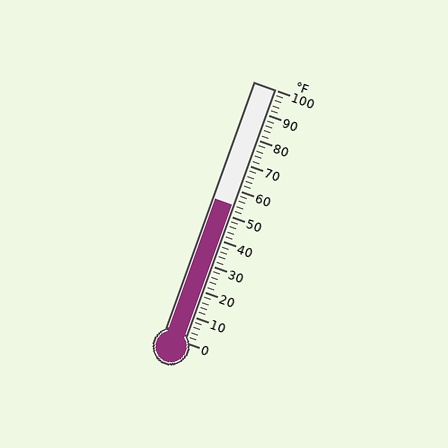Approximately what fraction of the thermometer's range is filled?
The thermometer is filled to approximately 55% of its range.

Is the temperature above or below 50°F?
The temperature is above 50°F.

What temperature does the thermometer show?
The thermometer shows approximately 54°F.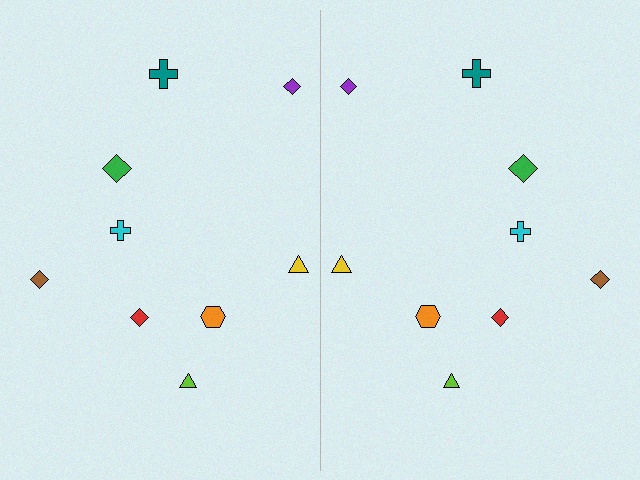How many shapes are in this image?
There are 18 shapes in this image.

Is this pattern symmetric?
Yes, this pattern has bilateral (reflection) symmetry.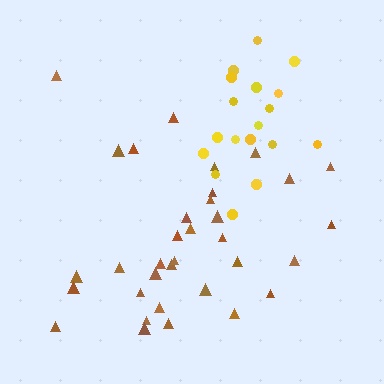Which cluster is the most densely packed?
Yellow.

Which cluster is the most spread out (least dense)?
Brown.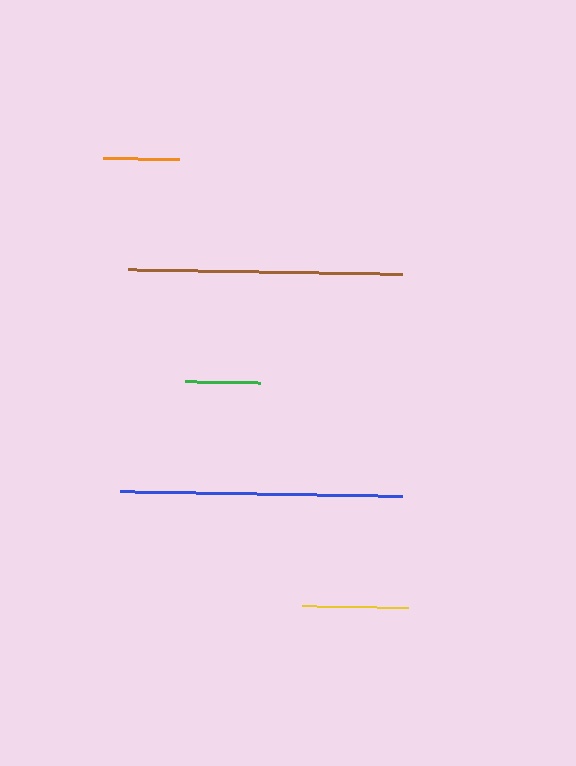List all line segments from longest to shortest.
From longest to shortest: blue, brown, yellow, orange, green.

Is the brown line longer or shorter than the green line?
The brown line is longer than the green line.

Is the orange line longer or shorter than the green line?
The orange line is longer than the green line.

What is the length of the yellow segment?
The yellow segment is approximately 106 pixels long.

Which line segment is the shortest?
The green line is the shortest at approximately 75 pixels.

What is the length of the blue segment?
The blue segment is approximately 282 pixels long.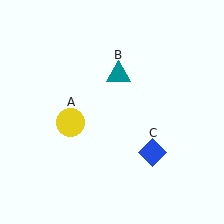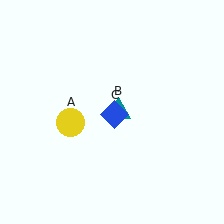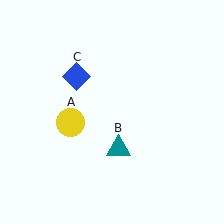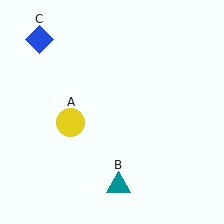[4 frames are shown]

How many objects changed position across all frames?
2 objects changed position: teal triangle (object B), blue diamond (object C).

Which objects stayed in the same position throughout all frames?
Yellow circle (object A) remained stationary.